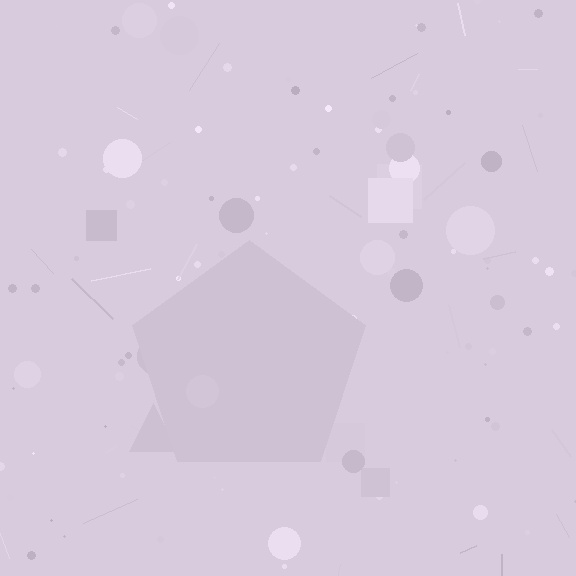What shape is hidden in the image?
A pentagon is hidden in the image.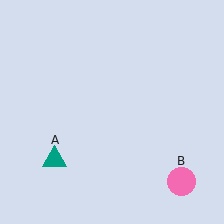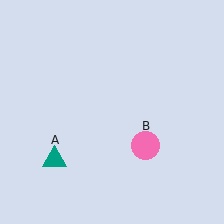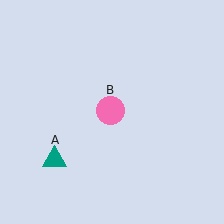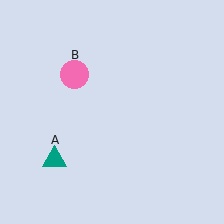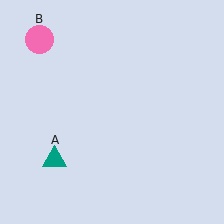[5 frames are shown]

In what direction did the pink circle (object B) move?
The pink circle (object B) moved up and to the left.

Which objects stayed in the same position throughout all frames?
Teal triangle (object A) remained stationary.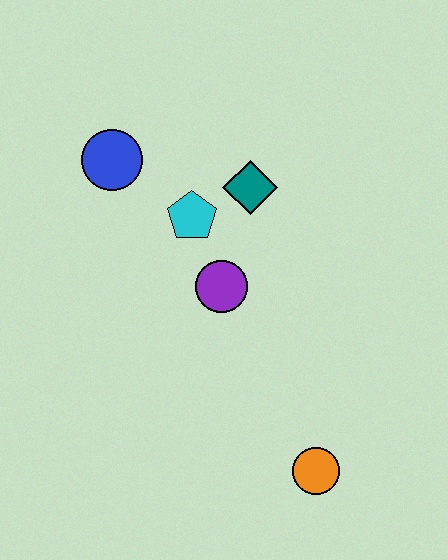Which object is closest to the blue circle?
The cyan pentagon is closest to the blue circle.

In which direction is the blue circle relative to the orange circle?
The blue circle is above the orange circle.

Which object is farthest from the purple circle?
The orange circle is farthest from the purple circle.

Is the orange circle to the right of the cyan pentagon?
Yes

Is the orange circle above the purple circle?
No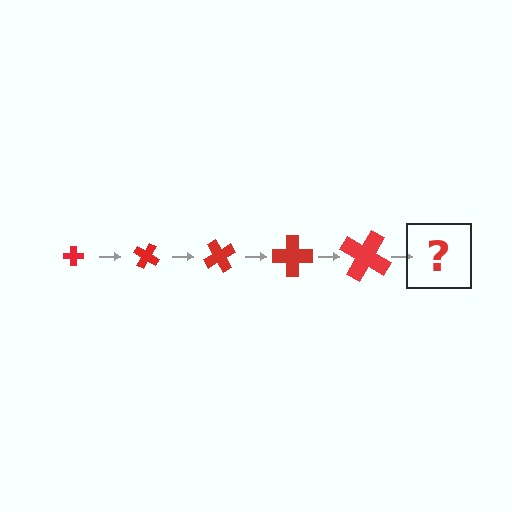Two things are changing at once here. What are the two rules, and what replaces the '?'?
The two rules are that the cross grows larger each step and it rotates 30 degrees each step. The '?' should be a cross, larger than the previous one and rotated 150 degrees from the start.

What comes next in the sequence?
The next element should be a cross, larger than the previous one and rotated 150 degrees from the start.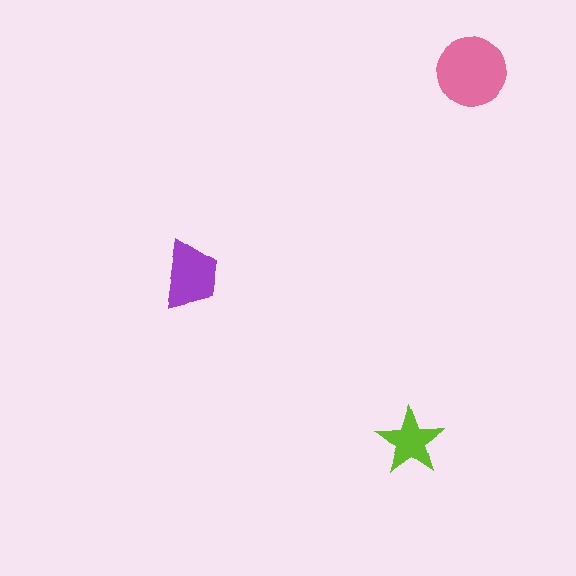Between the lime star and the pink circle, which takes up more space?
The pink circle.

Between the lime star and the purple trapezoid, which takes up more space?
The purple trapezoid.